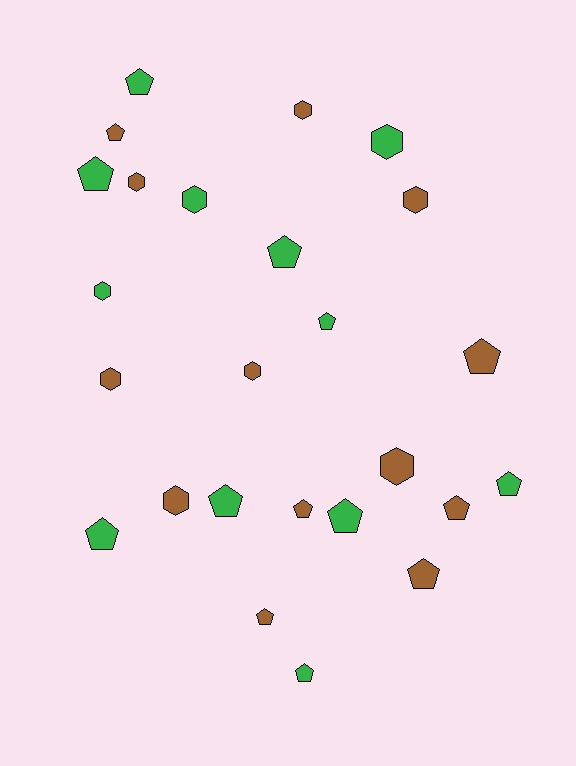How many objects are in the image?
There are 25 objects.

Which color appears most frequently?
Brown, with 13 objects.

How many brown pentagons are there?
There are 6 brown pentagons.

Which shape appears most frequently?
Pentagon, with 15 objects.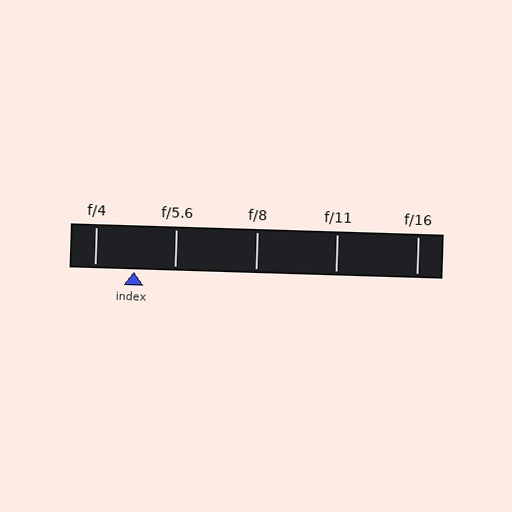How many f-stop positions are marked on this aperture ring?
There are 5 f-stop positions marked.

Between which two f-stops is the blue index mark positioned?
The index mark is between f/4 and f/5.6.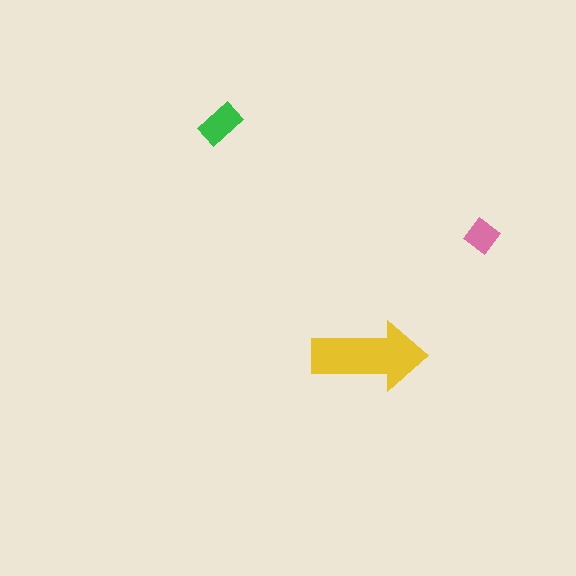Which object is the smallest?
The pink diamond.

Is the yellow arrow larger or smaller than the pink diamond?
Larger.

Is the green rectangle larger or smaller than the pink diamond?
Larger.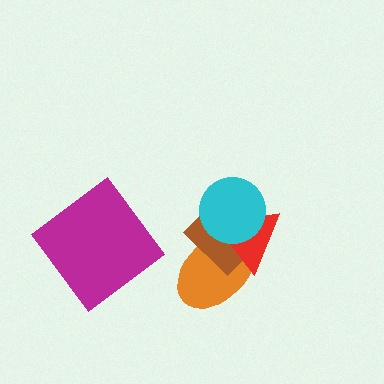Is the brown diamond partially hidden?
Yes, it is partially covered by another shape.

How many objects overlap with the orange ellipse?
3 objects overlap with the orange ellipse.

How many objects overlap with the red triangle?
3 objects overlap with the red triangle.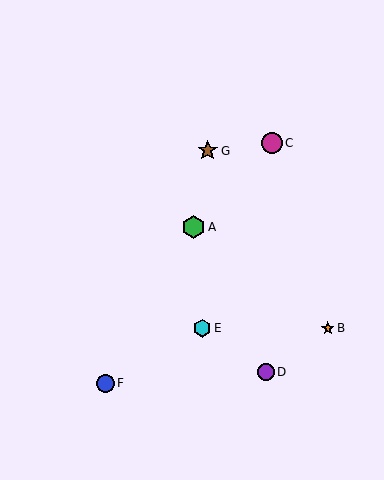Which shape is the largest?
The green hexagon (labeled A) is the largest.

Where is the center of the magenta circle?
The center of the magenta circle is at (272, 143).